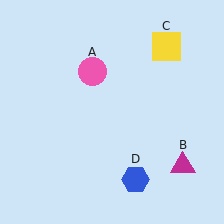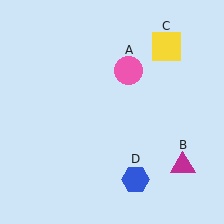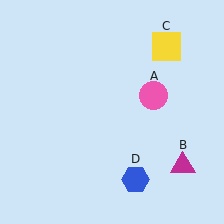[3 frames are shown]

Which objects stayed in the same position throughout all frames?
Magenta triangle (object B) and yellow square (object C) and blue hexagon (object D) remained stationary.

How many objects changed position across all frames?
1 object changed position: pink circle (object A).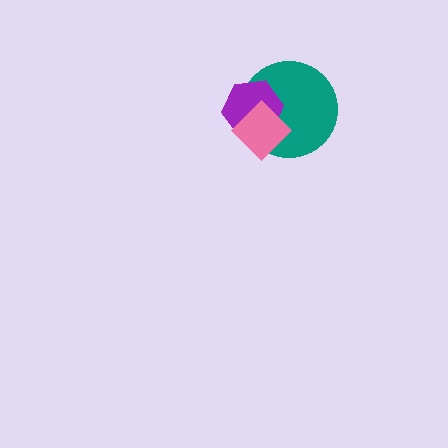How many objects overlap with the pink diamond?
2 objects overlap with the pink diamond.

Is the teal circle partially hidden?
Yes, it is partially covered by another shape.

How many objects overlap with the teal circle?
2 objects overlap with the teal circle.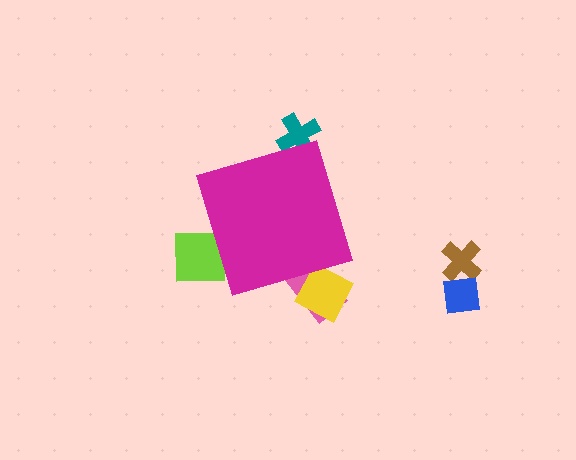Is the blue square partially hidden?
No, the blue square is fully visible.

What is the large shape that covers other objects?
A magenta diamond.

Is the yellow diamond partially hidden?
Yes, the yellow diamond is partially hidden behind the magenta diamond.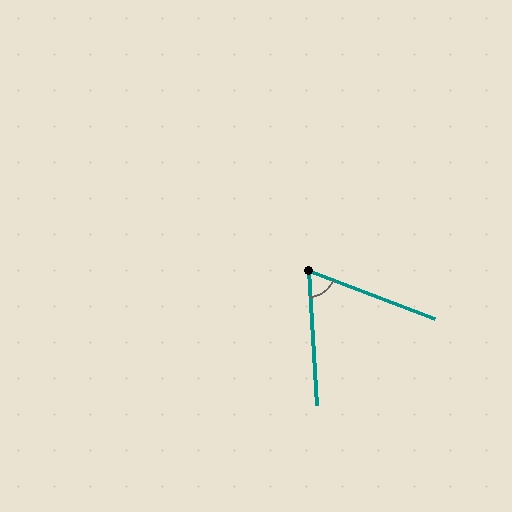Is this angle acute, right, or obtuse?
It is acute.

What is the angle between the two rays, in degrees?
Approximately 66 degrees.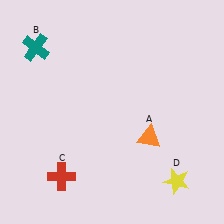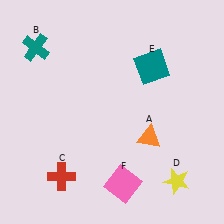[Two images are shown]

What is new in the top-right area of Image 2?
A teal square (E) was added in the top-right area of Image 2.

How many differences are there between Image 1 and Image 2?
There are 2 differences between the two images.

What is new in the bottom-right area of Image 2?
A pink square (F) was added in the bottom-right area of Image 2.